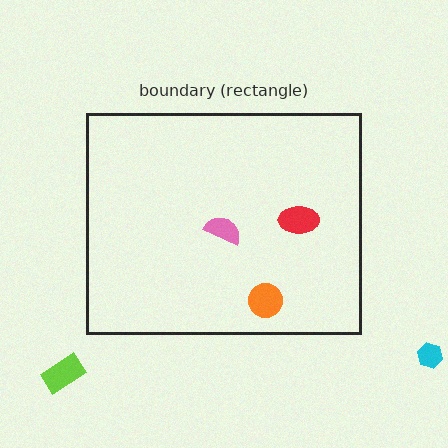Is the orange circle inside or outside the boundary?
Inside.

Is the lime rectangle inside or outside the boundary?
Outside.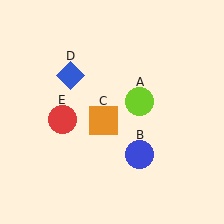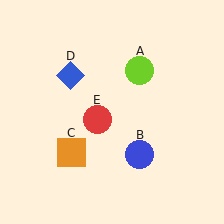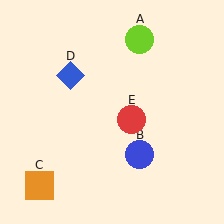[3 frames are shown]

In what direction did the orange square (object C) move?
The orange square (object C) moved down and to the left.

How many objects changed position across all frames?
3 objects changed position: lime circle (object A), orange square (object C), red circle (object E).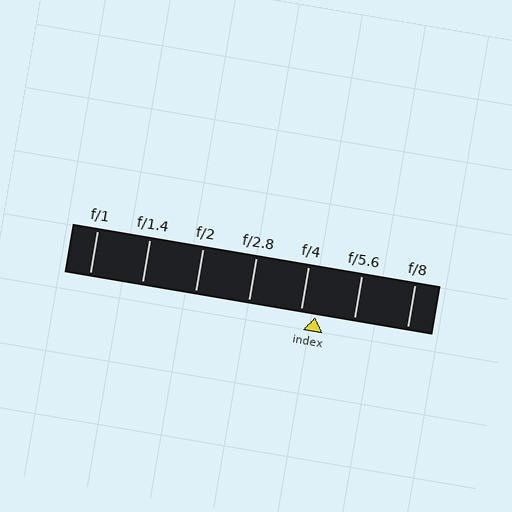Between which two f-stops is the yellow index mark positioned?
The index mark is between f/4 and f/5.6.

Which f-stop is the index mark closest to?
The index mark is closest to f/4.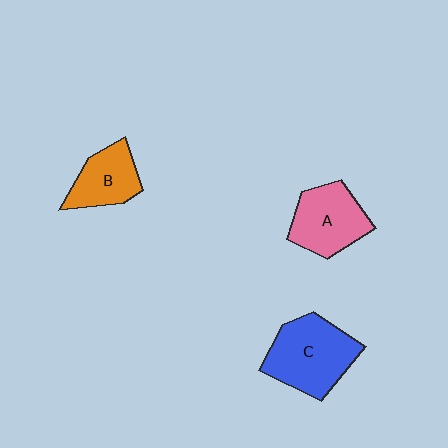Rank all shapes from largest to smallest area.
From largest to smallest: C (blue), A (pink), B (orange).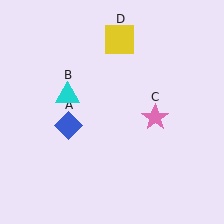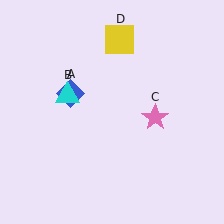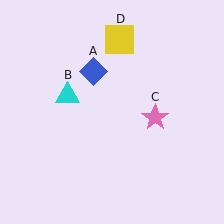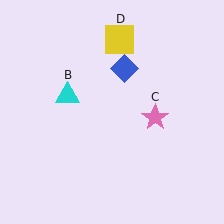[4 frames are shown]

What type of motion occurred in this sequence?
The blue diamond (object A) rotated clockwise around the center of the scene.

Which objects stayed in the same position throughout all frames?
Cyan triangle (object B) and pink star (object C) and yellow square (object D) remained stationary.